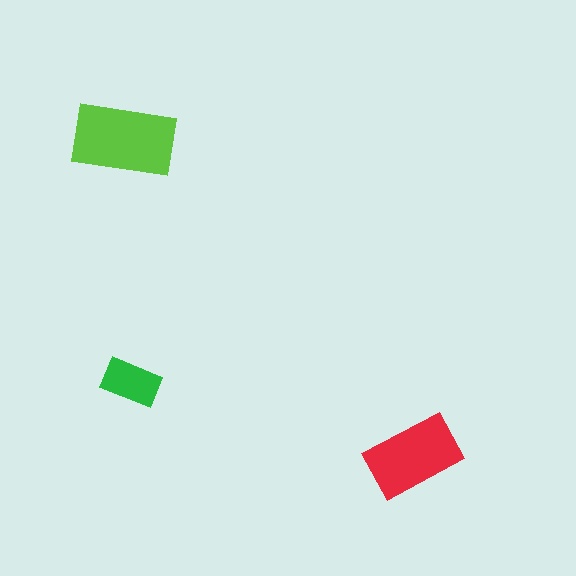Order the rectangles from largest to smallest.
the lime one, the red one, the green one.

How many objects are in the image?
There are 3 objects in the image.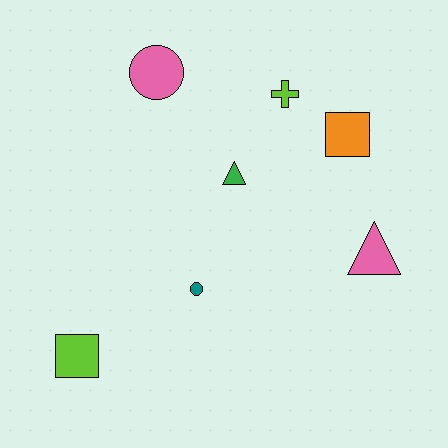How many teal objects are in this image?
There is 1 teal object.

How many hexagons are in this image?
There are no hexagons.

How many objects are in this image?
There are 7 objects.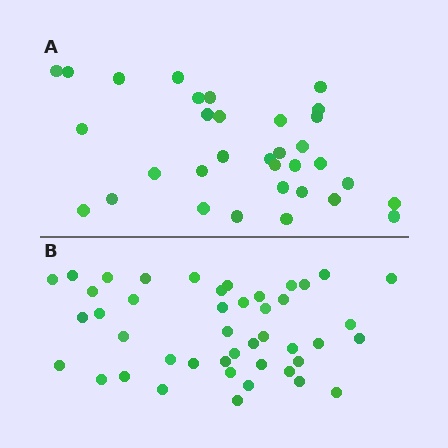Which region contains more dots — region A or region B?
Region B (the bottom region) has more dots.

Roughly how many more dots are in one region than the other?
Region B has roughly 12 or so more dots than region A.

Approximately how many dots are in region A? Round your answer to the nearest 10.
About 30 dots. (The exact count is 33, which rounds to 30.)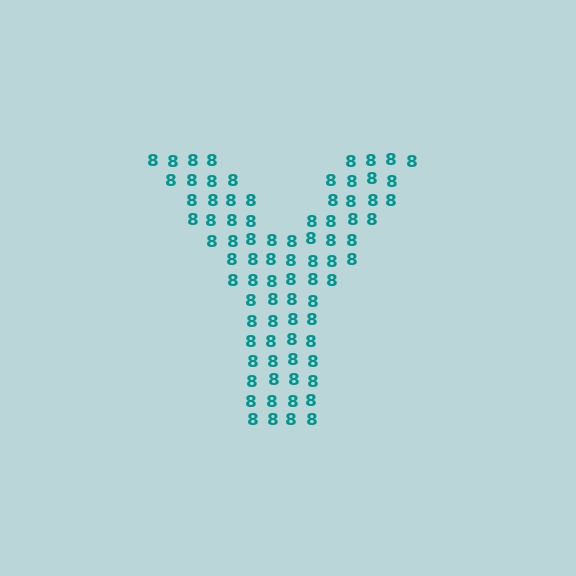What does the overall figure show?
The overall figure shows the letter Y.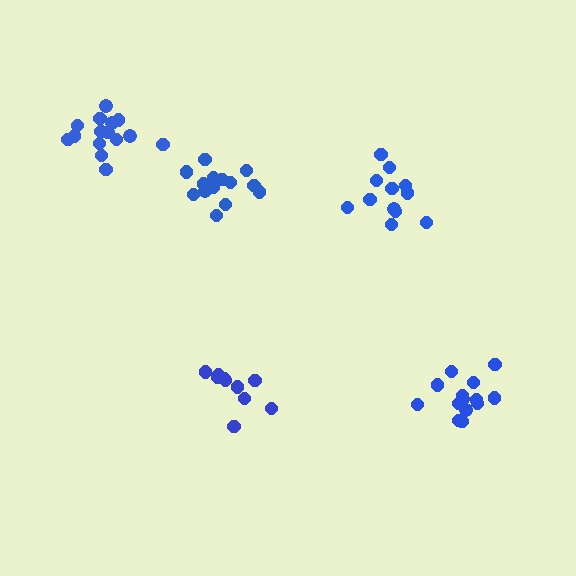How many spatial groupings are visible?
There are 5 spatial groupings.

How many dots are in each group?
Group 1: 10 dots, Group 2: 12 dots, Group 3: 14 dots, Group 4: 15 dots, Group 5: 14 dots (65 total).